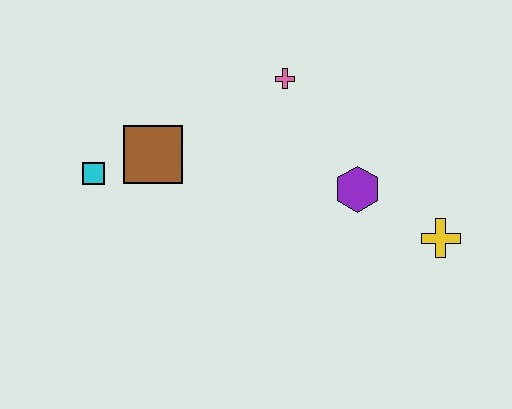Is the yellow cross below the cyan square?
Yes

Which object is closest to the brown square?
The cyan square is closest to the brown square.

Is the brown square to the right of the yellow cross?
No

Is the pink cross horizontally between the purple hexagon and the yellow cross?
No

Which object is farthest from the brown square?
The yellow cross is farthest from the brown square.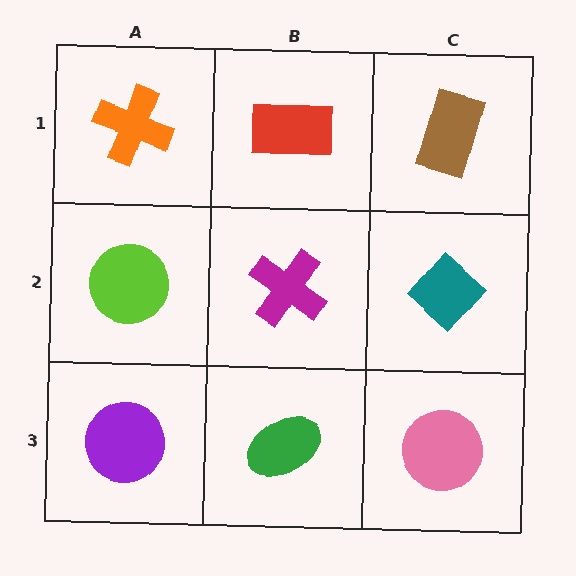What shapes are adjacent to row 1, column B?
A magenta cross (row 2, column B), an orange cross (row 1, column A), a brown rectangle (row 1, column C).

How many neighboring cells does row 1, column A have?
2.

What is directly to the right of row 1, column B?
A brown rectangle.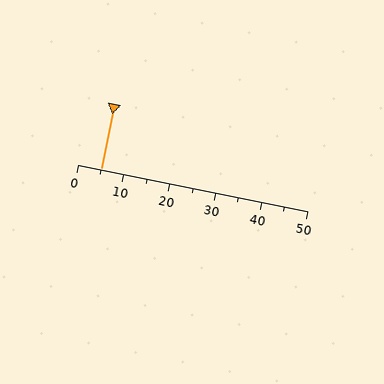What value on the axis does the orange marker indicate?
The marker indicates approximately 5.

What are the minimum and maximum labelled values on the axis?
The axis runs from 0 to 50.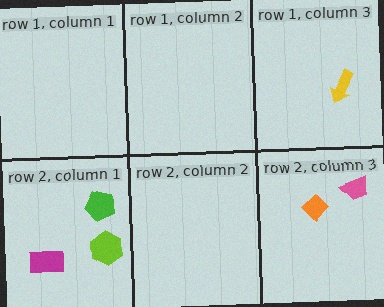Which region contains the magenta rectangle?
The row 2, column 1 region.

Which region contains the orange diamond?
The row 2, column 3 region.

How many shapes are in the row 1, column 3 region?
1.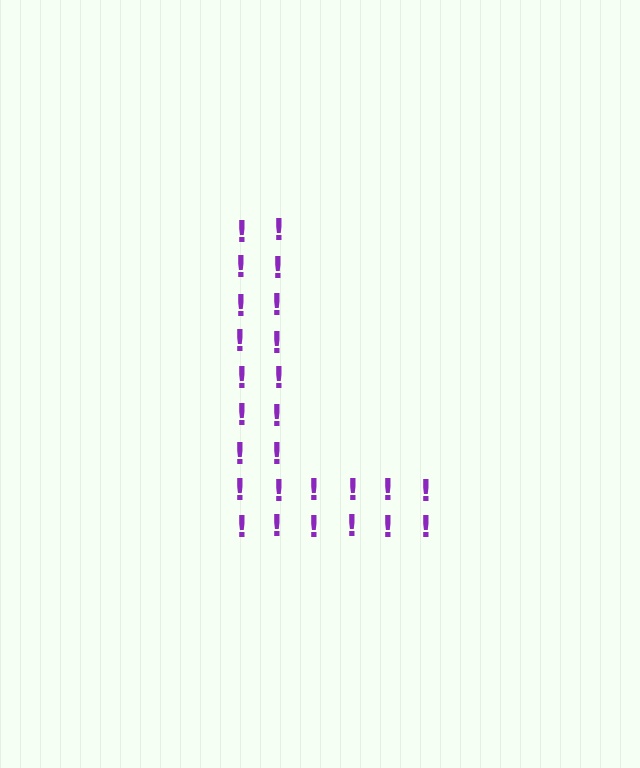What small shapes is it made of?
It is made of small exclamation marks.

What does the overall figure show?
The overall figure shows the letter L.